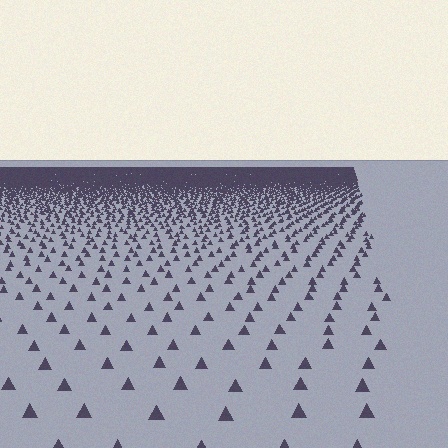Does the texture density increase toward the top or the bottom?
Density increases toward the top.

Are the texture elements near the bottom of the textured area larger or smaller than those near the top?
Larger. Near the bottom, elements are closer to the viewer and appear at a bigger on-screen size.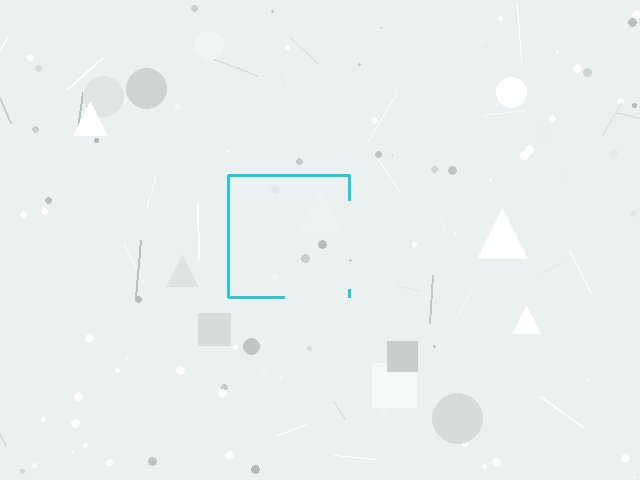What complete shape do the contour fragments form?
The contour fragments form a square.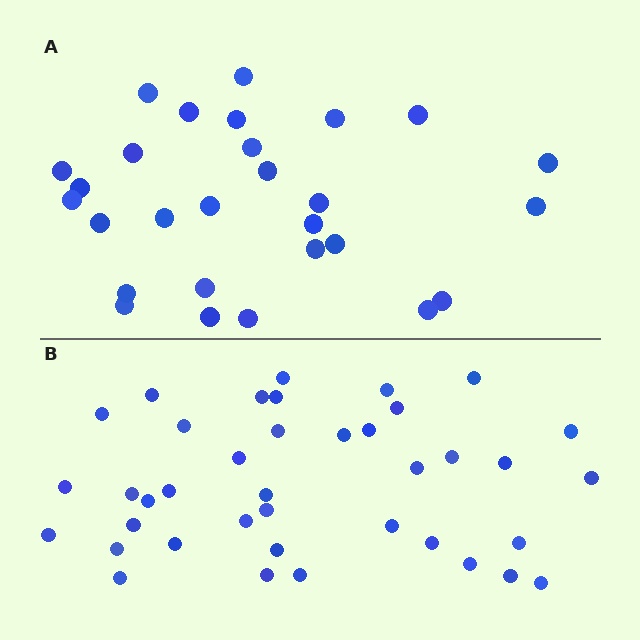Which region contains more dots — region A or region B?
Region B (the bottom region) has more dots.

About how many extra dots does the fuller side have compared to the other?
Region B has roughly 12 or so more dots than region A.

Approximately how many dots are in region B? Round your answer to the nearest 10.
About 40 dots. (The exact count is 39, which rounds to 40.)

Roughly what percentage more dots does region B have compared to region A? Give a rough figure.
About 40% more.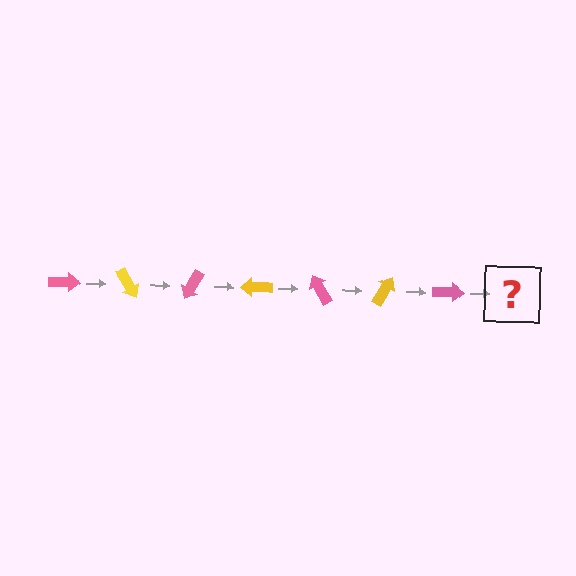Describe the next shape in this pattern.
It should be a yellow arrow, rotated 420 degrees from the start.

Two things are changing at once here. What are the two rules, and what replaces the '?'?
The two rules are that it rotates 60 degrees each step and the color cycles through pink and yellow. The '?' should be a yellow arrow, rotated 420 degrees from the start.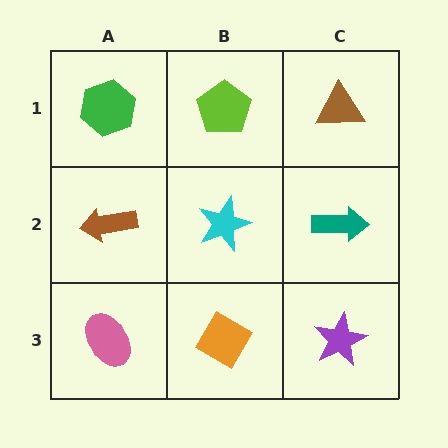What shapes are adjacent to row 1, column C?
A teal arrow (row 2, column C), a lime pentagon (row 1, column B).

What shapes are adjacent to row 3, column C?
A teal arrow (row 2, column C), an orange diamond (row 3, column B).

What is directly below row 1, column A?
A brown arrow.